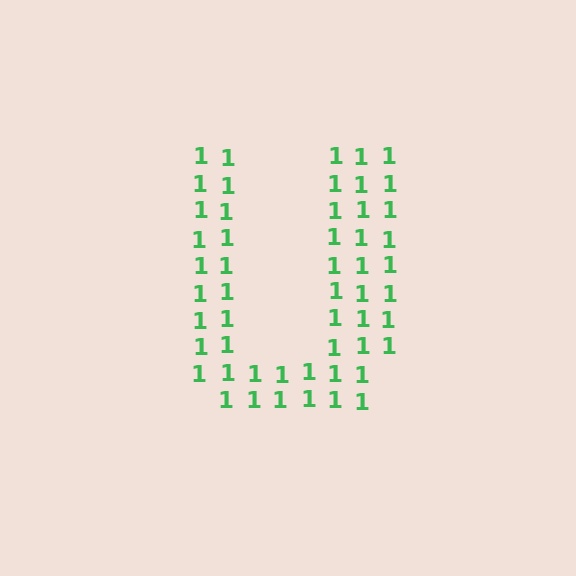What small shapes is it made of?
It is made of small digit 1's.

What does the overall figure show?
The overall figure shows the letter U.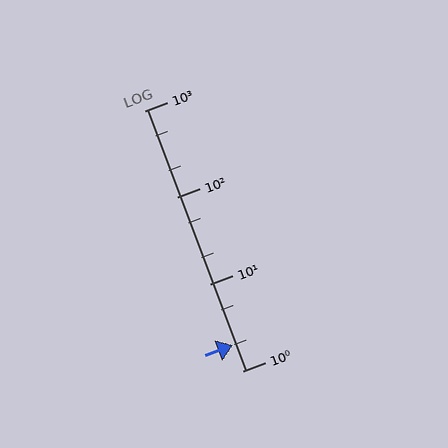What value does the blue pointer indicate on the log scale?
The pointer indicates approximately 2.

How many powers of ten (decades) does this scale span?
The scale spans 3 decades, from 1 to 1000.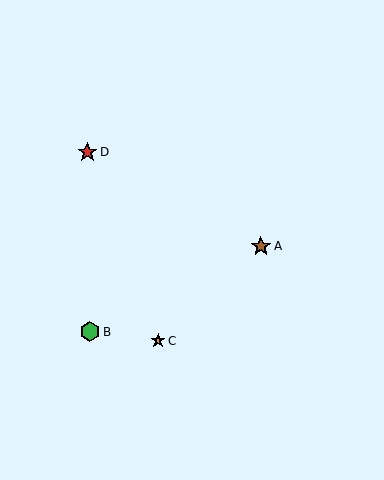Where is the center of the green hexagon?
The center of the green hexagon is at (90, 332).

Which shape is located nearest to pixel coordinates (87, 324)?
The green hexagon (labeled B) at (90, 332) is nearest to that location.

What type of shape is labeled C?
Shape C is an orange star.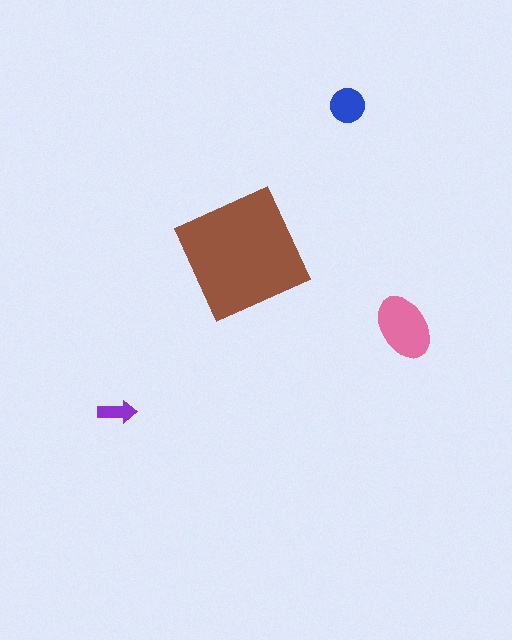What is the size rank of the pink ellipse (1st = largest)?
2nd.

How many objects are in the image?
There are 4 objects in the image.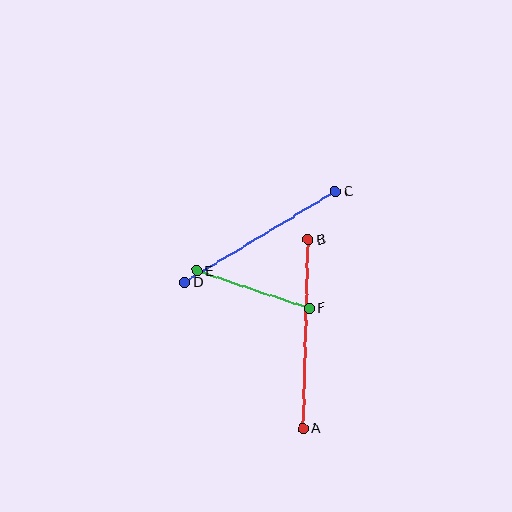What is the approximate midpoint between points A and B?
The midpoint is at approximately (305, 334) pixels.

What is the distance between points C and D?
The distance is approximately 176 pixels.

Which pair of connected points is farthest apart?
Points A and B are farthest apart.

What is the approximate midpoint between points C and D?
The midpoint is at approximately (260, 237) pixels.